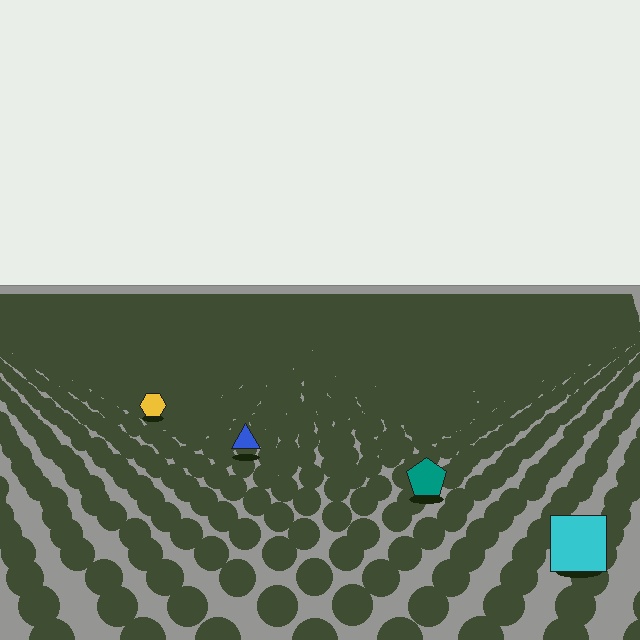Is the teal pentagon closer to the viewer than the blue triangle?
Yes. The teal pentagon is closer — you can tell from the texture gradient: the ground texture is coarser near it.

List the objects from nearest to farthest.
From nearest to farthest: the cyan square, the teal pentagon, the blue triangle, the yellow hexagon.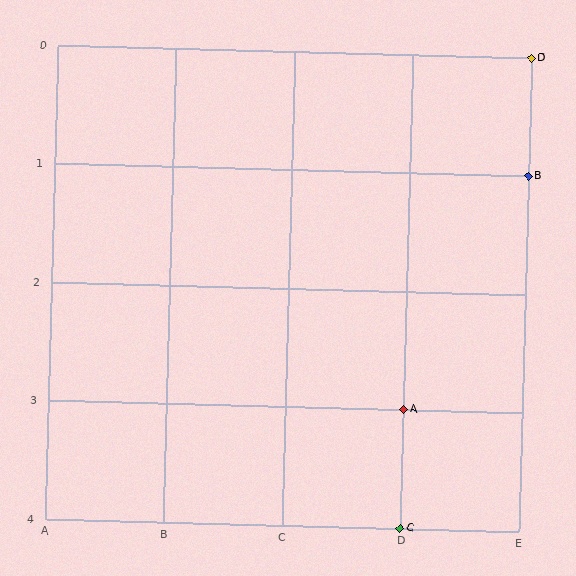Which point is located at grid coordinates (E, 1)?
Point B is at (E, 1).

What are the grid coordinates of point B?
Point B is at grid coordinates (E, 1).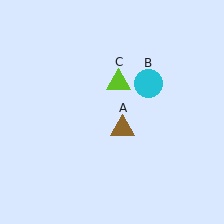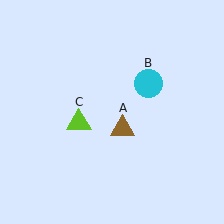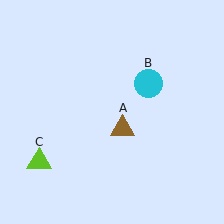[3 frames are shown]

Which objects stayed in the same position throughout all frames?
Brown triangle (object A) and cyan circle (object B) remained stationary.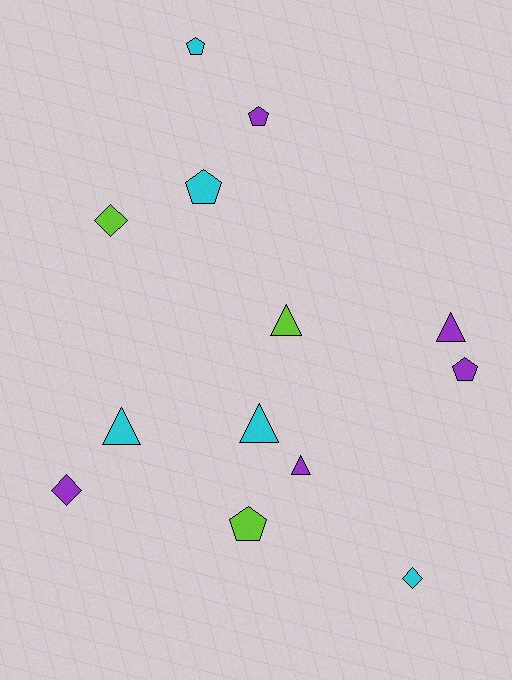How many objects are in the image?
There are 13 objects.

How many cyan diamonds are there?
There is 1 cyan diamond.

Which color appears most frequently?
Cyan, with 5 objects.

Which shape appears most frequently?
Pentagon, with 5 objects.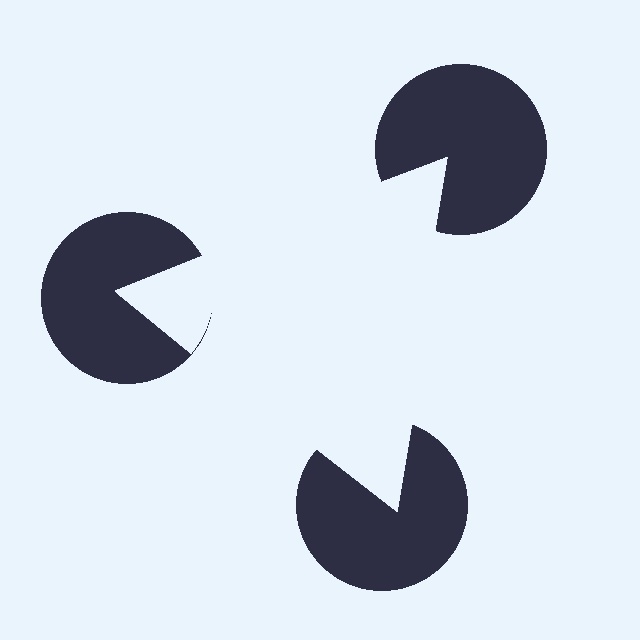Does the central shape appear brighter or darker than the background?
It typically appears slightly brighter than the background, even though no actual brightness change is drawn.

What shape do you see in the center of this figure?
An illusory triangle — its edges are inferred from the aligned wedge cuts in the pac-man discs, not physically drawn.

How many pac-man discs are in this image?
There are 3 — one at each vertex of the illusory triangle.